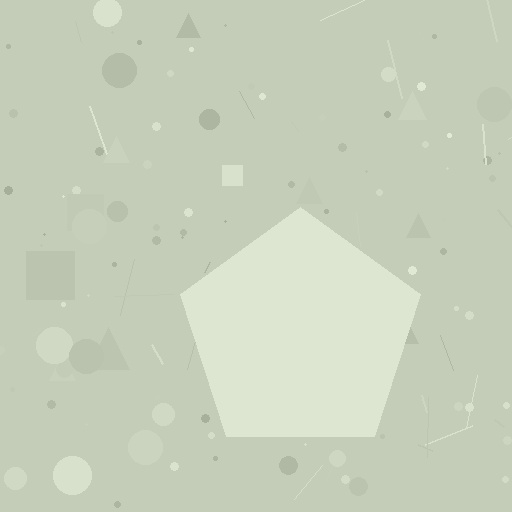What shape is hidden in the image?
A pentagon is hidden in the image.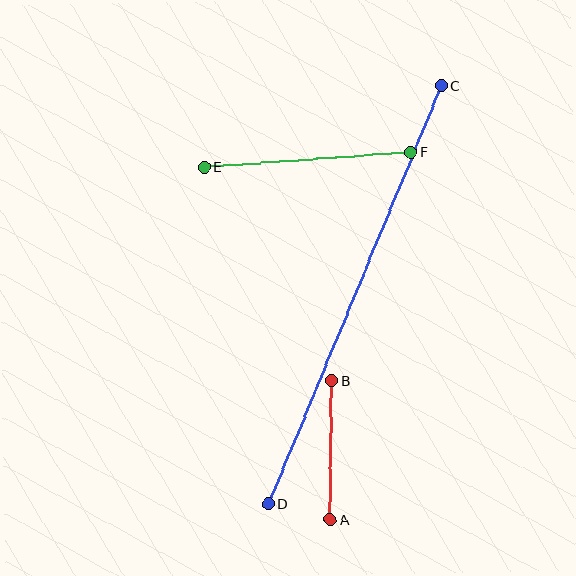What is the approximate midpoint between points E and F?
The midpoint is at approximately (308, 160) pixels.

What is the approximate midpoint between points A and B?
The midpoint is at approximately (331, 450) pixels.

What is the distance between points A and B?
The distance is approximately 139 pixels.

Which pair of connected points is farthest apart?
Points C and D are farthest apart.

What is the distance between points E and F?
The distance is approximately 207 pixels.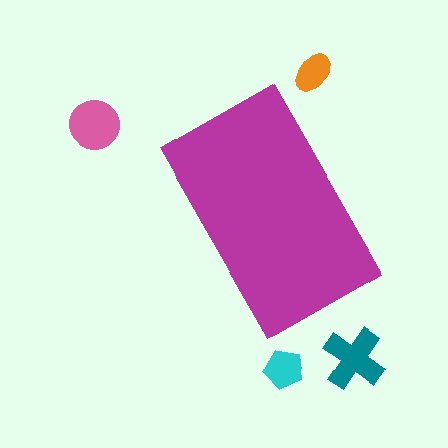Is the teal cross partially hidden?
No, the teal cross is fully visible.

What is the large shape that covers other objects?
A magenta rectangle.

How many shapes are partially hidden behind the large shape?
0 shapes are partially hidden.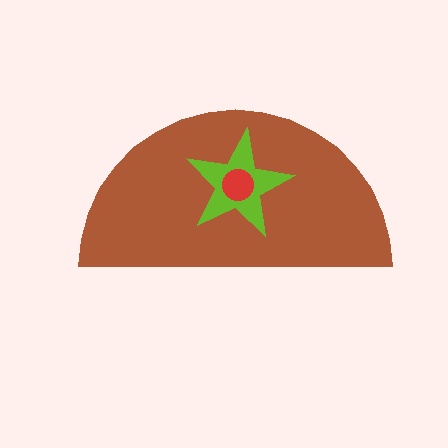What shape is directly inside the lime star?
The red circle.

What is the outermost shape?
The brown semicircle.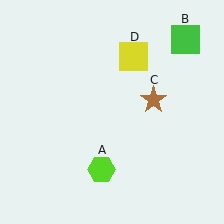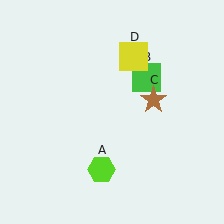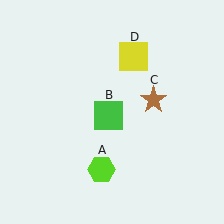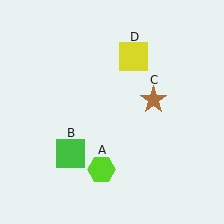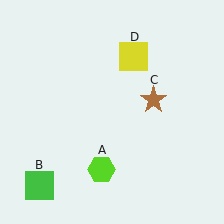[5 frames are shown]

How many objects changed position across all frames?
1 object changed position: green square (object B).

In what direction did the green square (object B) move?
The green square (object B) moved down and to the left.